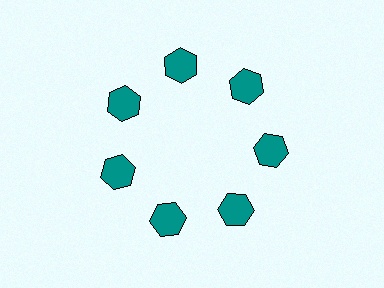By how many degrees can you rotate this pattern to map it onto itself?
The pattern maps onto itself every 51 degrees of rotation.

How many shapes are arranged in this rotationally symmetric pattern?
There are 7 shapes, arranged in 7 groups of 1.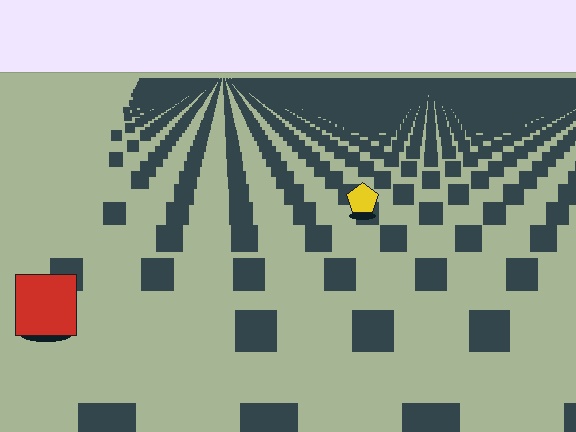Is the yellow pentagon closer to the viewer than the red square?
No. The red square is closer — you can tell from the texture gradient: the ground texture is coarser near it.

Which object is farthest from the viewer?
The yellow pentagon is farthest from the viewer. It appears smaller and the ground texture around it is denser.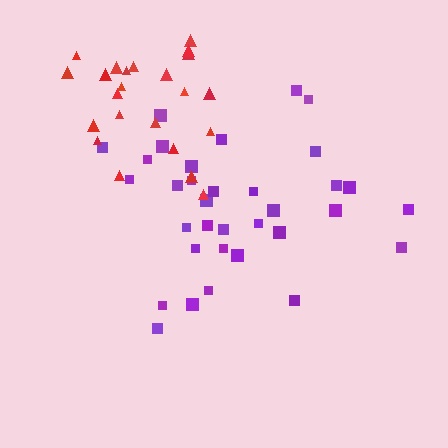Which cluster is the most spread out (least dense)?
Purple.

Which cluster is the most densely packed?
Red.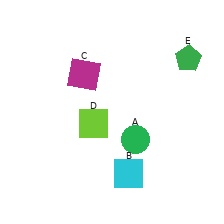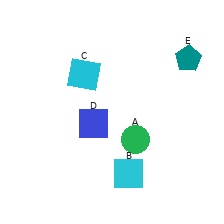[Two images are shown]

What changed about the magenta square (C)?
In Image 1, C is magenta. In Image 2, it changed to cyan.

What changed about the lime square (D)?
In Image 1, D is lime. In Image 2, it changed to blue.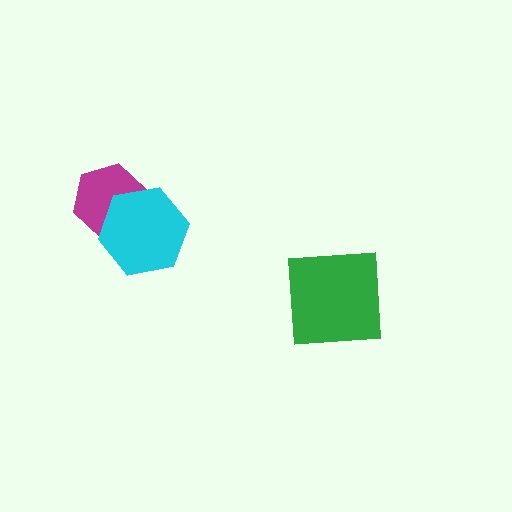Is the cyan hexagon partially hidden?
No, no other shape covers it.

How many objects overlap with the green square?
0 objects overlap with the green square.